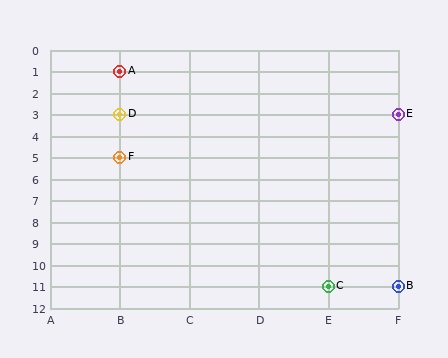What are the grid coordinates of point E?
Point E is at grid coordinates (F, 3).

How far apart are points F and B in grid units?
Points F and B are 4 columns and 6 rows apart (about 7.2 grid units diagonally).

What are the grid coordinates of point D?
Point D is at grid coordinates (B, 3).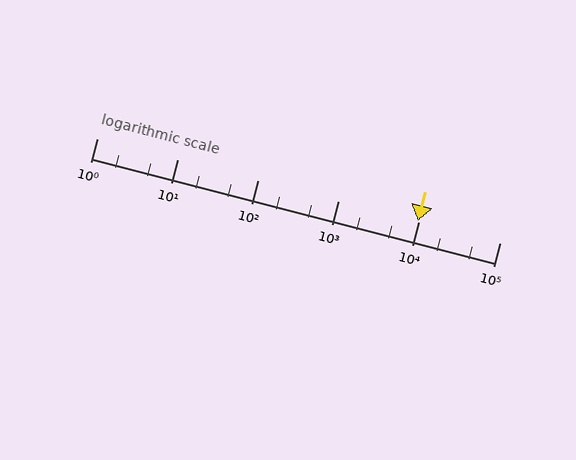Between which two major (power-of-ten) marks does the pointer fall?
The pointer is between 1000 and 10000.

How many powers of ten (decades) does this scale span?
The scale spans 5 decades, from 1 to 100000.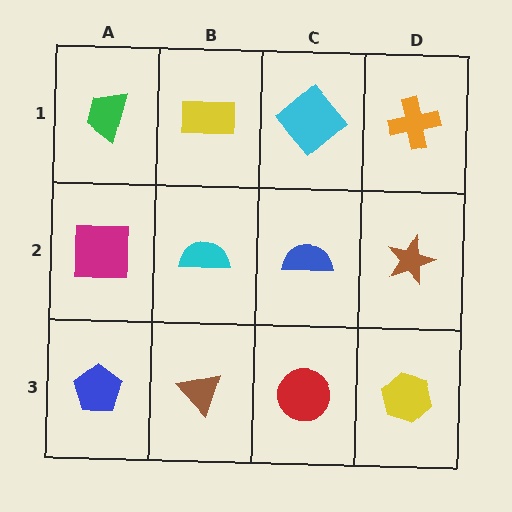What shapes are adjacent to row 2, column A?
A green trapezoid (row 1, column A), a blue pentagon (row 3, column A), a cyan semicircle (row 2, column B).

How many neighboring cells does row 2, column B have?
4.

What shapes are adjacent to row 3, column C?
A blue semicircle (row 2, column C), a brown triangle (row 3, column B), a yellow hexagon (row 3, column D).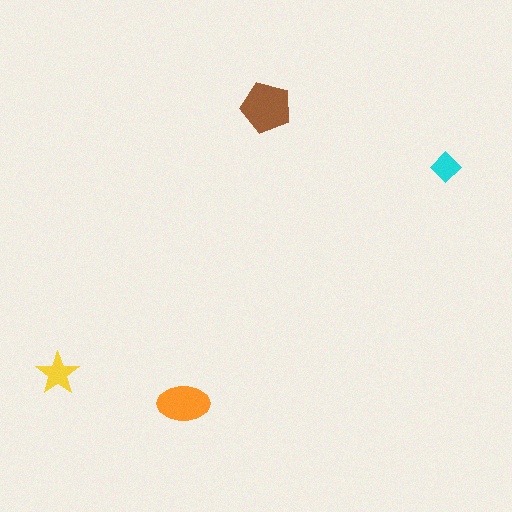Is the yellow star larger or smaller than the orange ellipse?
Smaller.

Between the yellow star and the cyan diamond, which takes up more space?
The yellow star.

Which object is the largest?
The brown pentagon.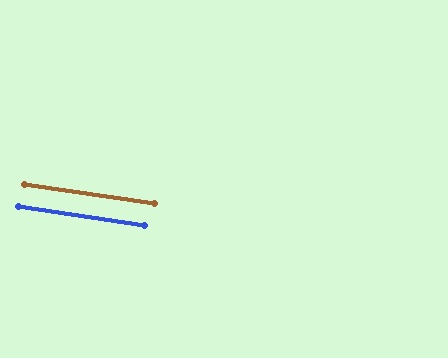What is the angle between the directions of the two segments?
Approximately 0 degrees.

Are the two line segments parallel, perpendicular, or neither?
Parallel — their directions differ by only 0.2°.